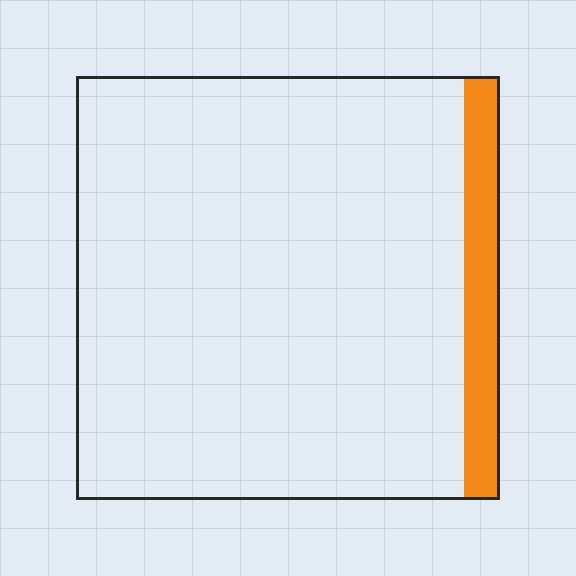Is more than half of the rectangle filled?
No.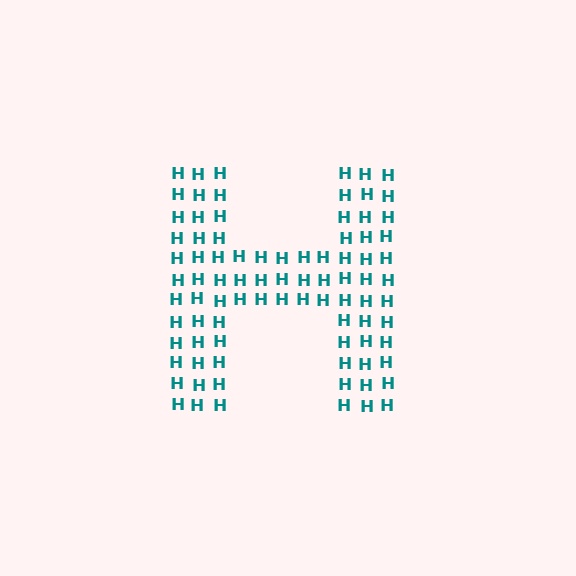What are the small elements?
The small elements are letter H's.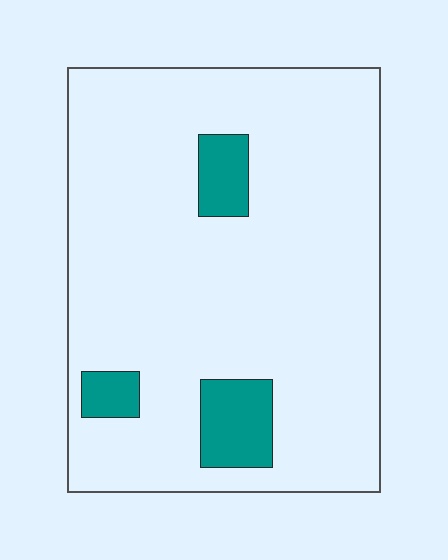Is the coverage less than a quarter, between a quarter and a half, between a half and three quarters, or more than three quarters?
Less than a quarter.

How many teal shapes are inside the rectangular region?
3.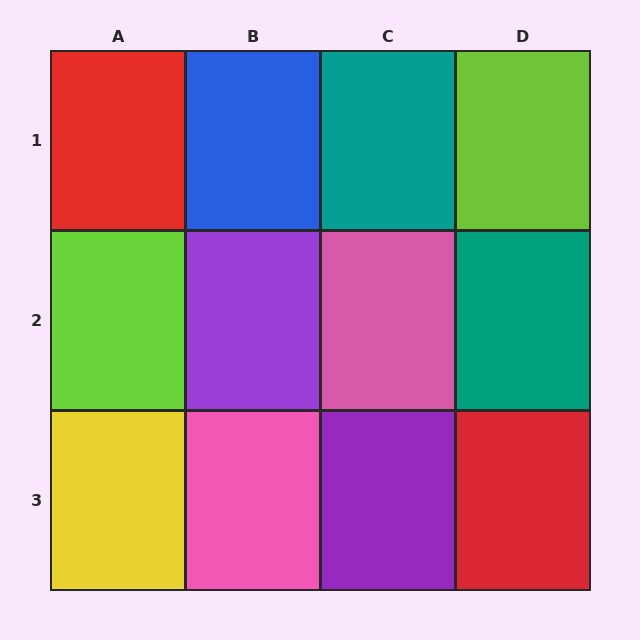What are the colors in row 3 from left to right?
Yellow, pink, purple, red.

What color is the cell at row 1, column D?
Lime.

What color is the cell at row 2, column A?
Lime.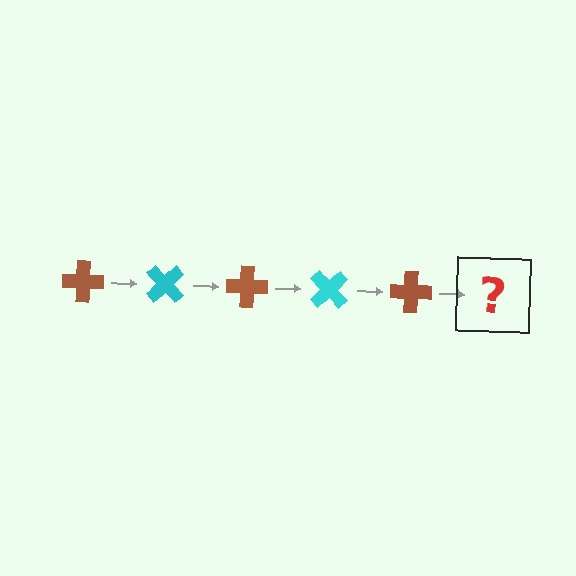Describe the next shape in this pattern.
It should be a cyan cross, rotated 225 degrees from the start.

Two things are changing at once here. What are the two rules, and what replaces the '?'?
The two rules are that it rotates 45 degrees each step and the color cycles through brown and cyan. The '?' should be a cyan cross, rotated 225 degrees from the start.